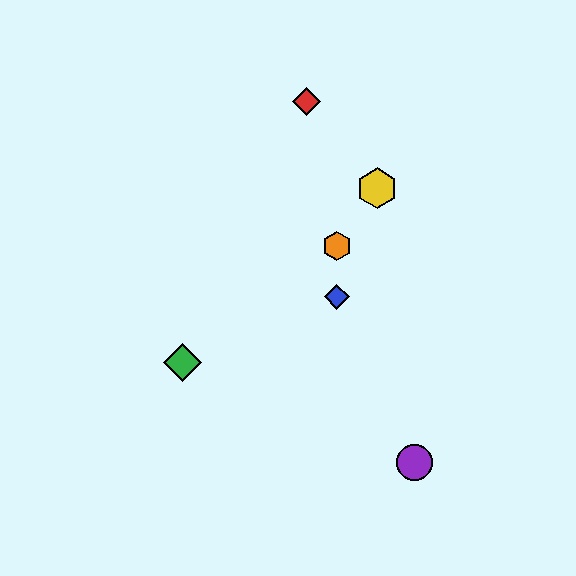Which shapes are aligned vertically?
The blue diamond, the orange hexagon are aligned vertically.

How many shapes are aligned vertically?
2 shapes (the blue diamond, the orange hexagon) are aligned vertically.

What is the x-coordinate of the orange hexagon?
The orange hexagon is at x≈337.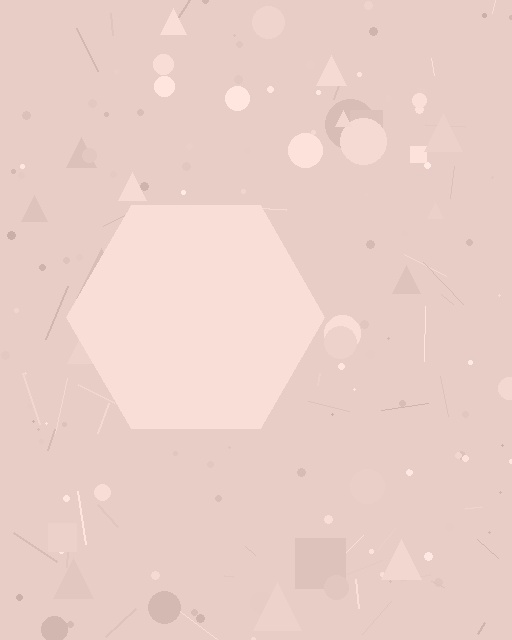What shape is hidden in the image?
A hexagon is hidden in the image.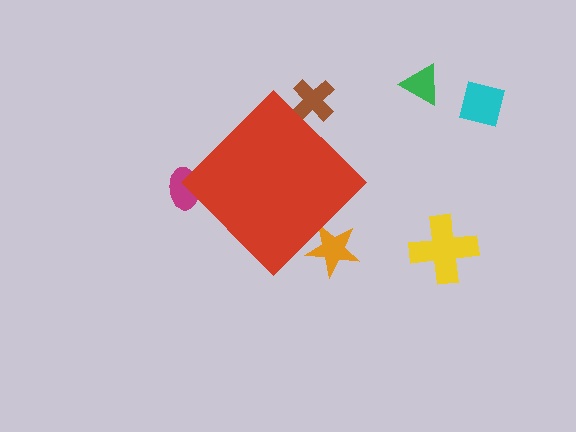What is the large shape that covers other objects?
A red diamond.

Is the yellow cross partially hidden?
No, the yellow cross is fully visible.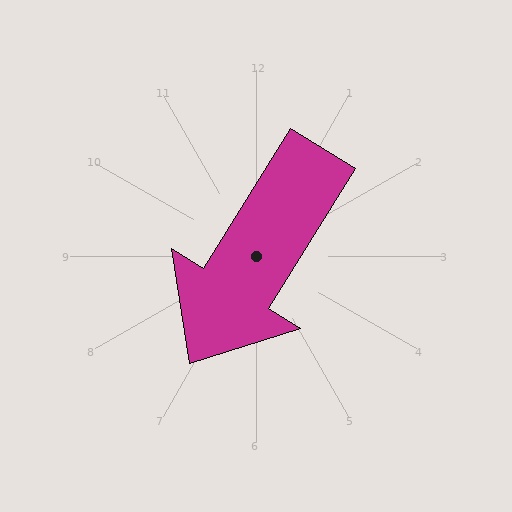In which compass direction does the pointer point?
Southwest.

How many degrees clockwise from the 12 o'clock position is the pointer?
Approximately 212 degrees.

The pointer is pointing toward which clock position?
Roughly 7 o'clock.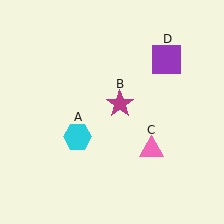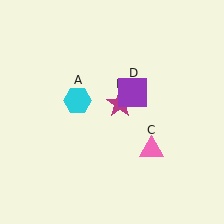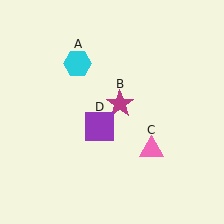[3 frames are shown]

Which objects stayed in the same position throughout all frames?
Magenta star (object B) and pink triangle (object C) remained stationary.